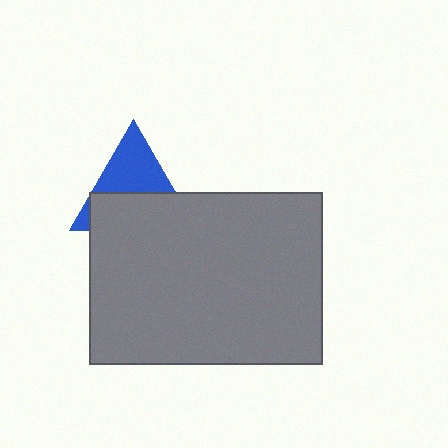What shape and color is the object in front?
The object in front is a gray rectangle.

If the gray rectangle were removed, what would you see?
You would see the complete blue triangle.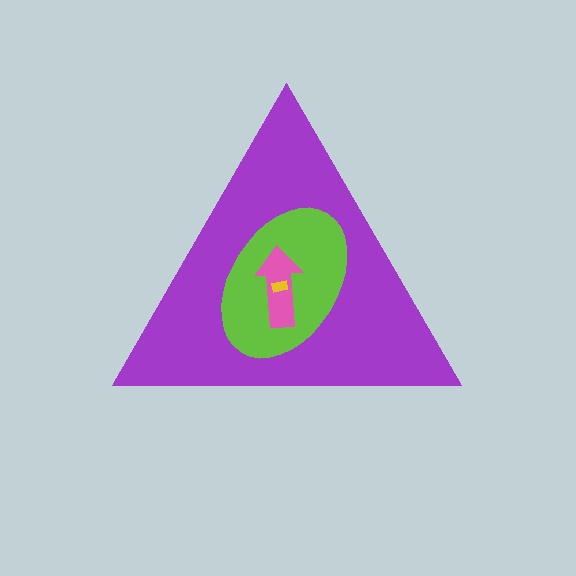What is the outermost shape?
The purple triangle.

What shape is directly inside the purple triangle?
The lime ellipse.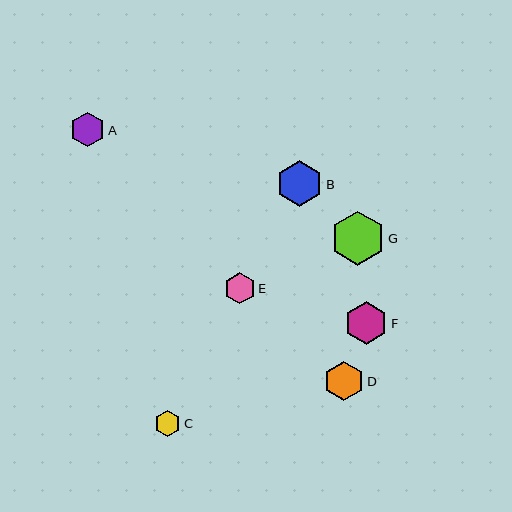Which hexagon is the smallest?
Hexagon C is the smallest with a size of approximately 26 pixels.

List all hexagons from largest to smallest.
From largest to smallest: G, B, F, D, A, E, C.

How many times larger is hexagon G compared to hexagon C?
Hexagon G is approximately 2.1 times the size of hexagon C.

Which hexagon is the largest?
Hexagon G is the largest with a size of approximately 55 pixels.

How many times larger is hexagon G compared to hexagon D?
Hexagon G is approximately 1.4 times the size of hexagon D.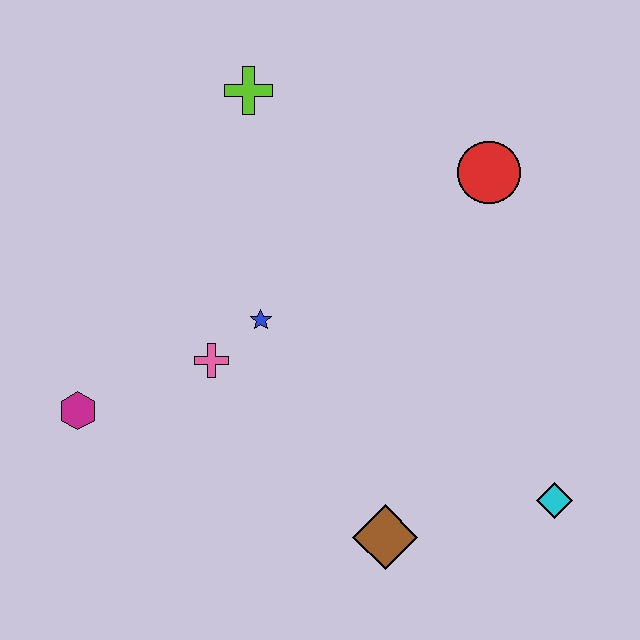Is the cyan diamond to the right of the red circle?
Yes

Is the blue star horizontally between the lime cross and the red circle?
Yes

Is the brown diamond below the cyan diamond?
Yes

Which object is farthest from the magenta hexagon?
The cyan diamond is farthest from the magenta hexagon.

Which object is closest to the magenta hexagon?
The pink cross is closest to the magenta hexagon.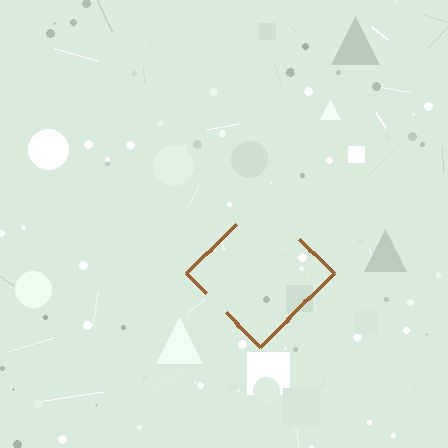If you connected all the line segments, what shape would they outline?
They would outline a diamond.